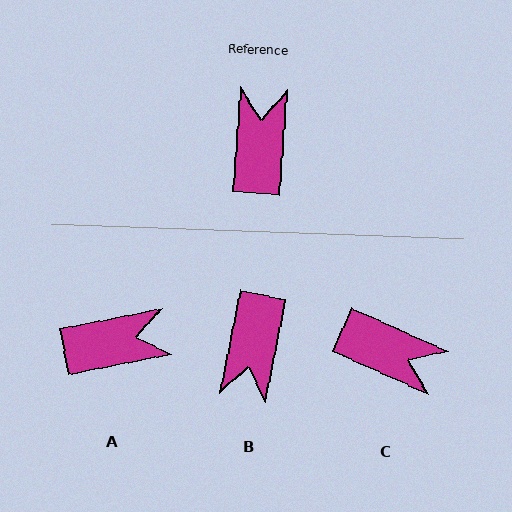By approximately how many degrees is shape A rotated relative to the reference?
Approximately 75 degrees clockwise.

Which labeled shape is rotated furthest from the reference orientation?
B, about 173 degrees away.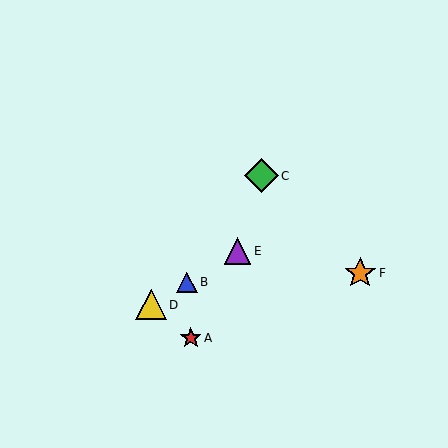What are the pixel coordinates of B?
Object B is at (187, 283).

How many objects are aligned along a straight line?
3 objects (B, D, E) are aligned along a straight line.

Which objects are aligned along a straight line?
Objects B, D, E are aligned along a straight line.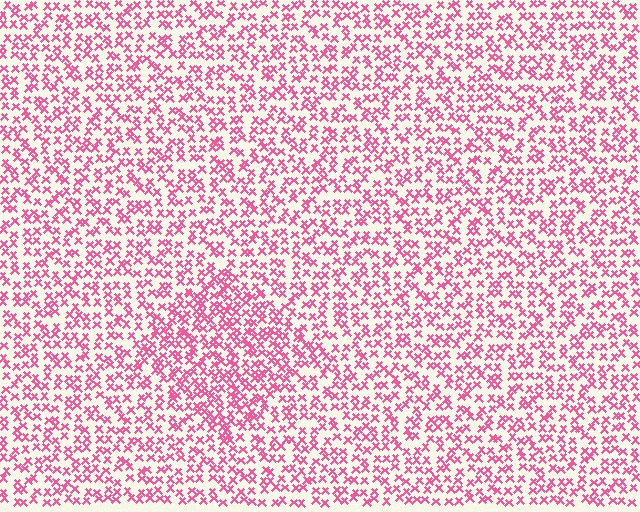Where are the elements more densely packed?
The elements are more densely packed inside the diamond boundary.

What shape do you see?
I see a diamond.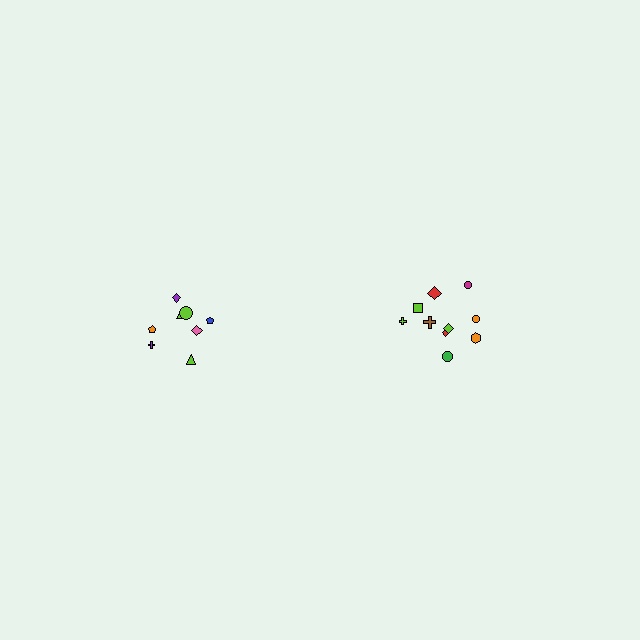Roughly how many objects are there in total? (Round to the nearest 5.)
Roughly 20 objects in total.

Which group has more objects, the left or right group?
The right group.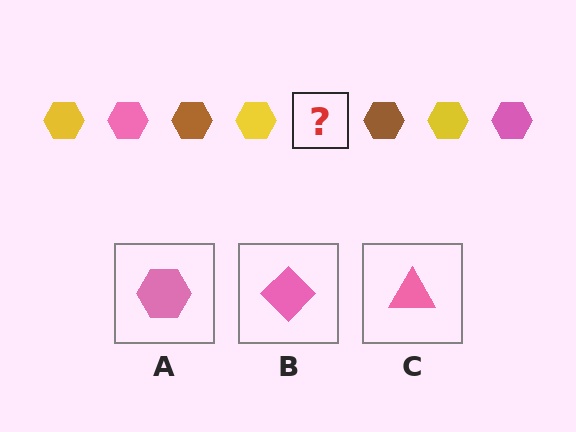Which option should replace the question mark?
Option A.